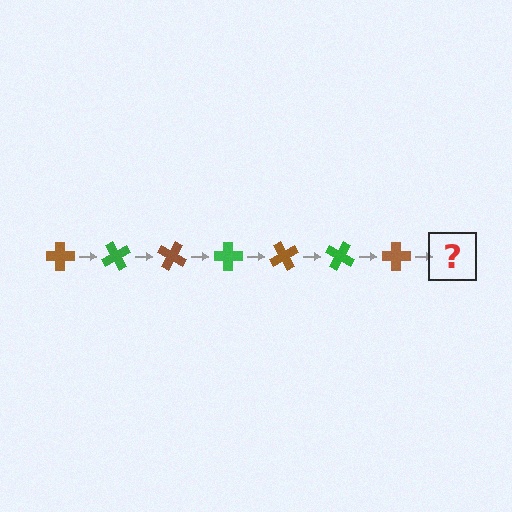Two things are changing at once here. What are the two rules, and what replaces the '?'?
The two rules are that it rotates 60 degrees each step and the color cycles through brown and green. The '?' should be a green cross, rotated 420 degrees from the start.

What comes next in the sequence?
The next element should be a green cross, rotated 420 degrees from the start.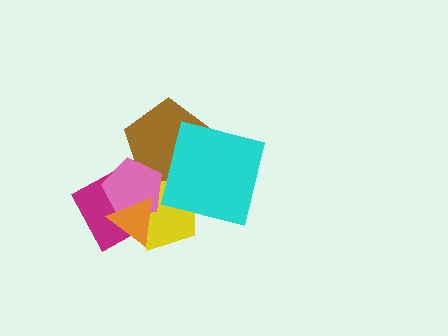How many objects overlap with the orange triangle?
3 objects overlap with the orange triangle.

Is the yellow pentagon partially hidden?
Yes, it is partially covered by another shape.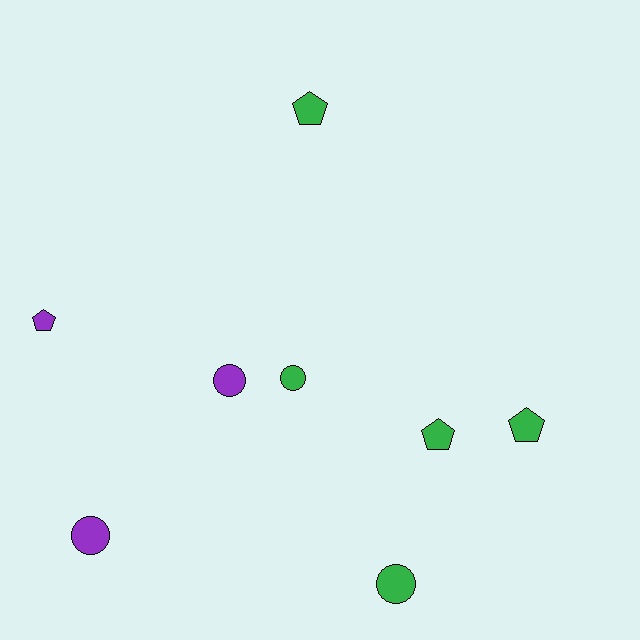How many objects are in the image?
There are 8 objects.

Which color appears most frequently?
Green, with 5 objects.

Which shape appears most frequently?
Circle, with 4 objects.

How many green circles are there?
There are 2 green circles.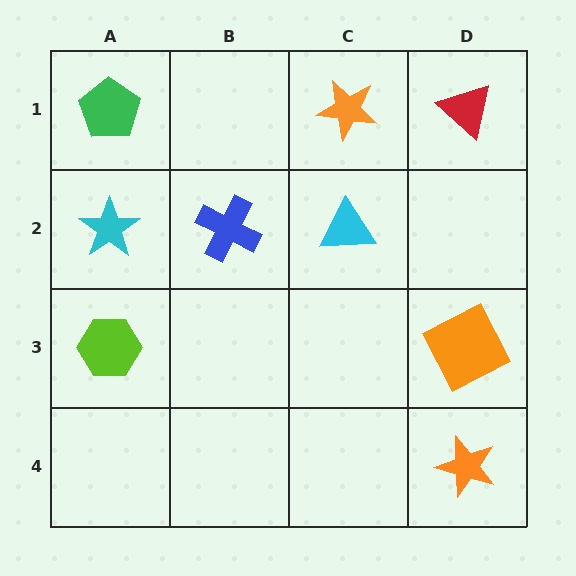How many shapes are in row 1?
3 shapes.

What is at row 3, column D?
An orange square.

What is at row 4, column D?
An orange star.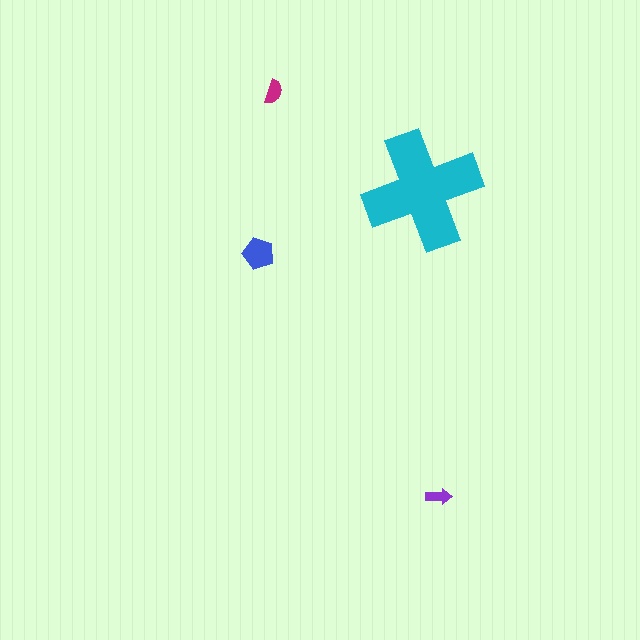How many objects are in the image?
There are 4 objects in the image.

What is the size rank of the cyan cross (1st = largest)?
1st.